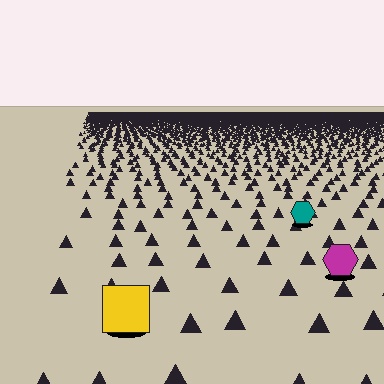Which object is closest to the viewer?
The yellow square is closest. The texture marks near it are larger and more spread out.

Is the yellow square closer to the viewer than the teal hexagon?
Yes. The yellow square is closer — you can tell from the texture gradient: the ground texture is coarser near it.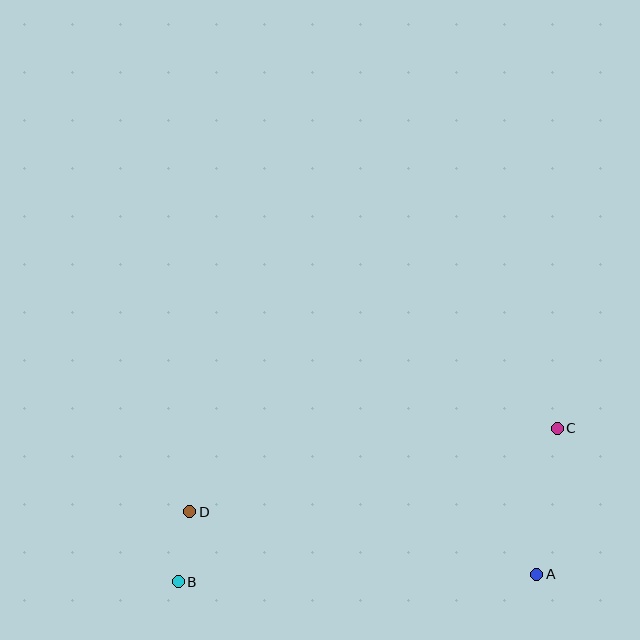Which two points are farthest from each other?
Points B and C are farthest from each other.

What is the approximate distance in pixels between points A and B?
The distance between A and B is approximately 358 pixels.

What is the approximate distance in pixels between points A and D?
The distance between A and D is approximately 352 pixels.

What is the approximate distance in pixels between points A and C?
The distance between A and C is approximately 147 pixels.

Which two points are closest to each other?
Points B and D are closest to each other.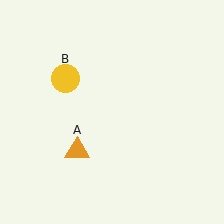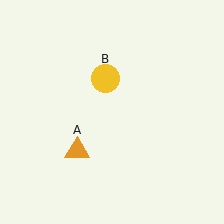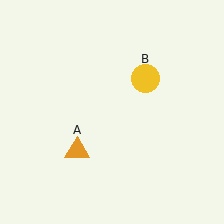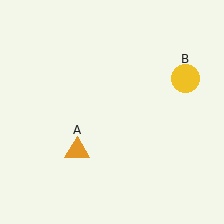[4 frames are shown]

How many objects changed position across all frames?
1 object changed position: yellow circle (object B).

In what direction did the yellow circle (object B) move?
The yellow circle (object B) moved right.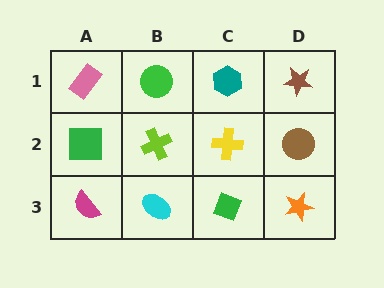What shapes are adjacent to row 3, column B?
A lime cross (row 2, column B), a magenta semicircle (row 3, column A), a green diamond (row 3, column C).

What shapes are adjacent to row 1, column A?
A green square (row 2, column A), a green circle (row 1, column B).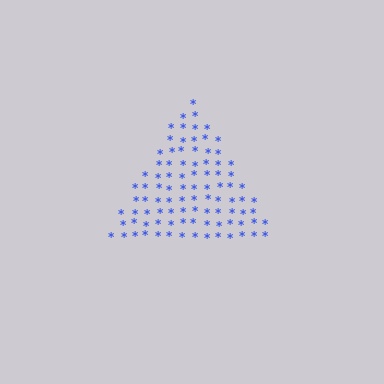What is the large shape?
The large shape is a triangle.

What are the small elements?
The small elements are asterisks.